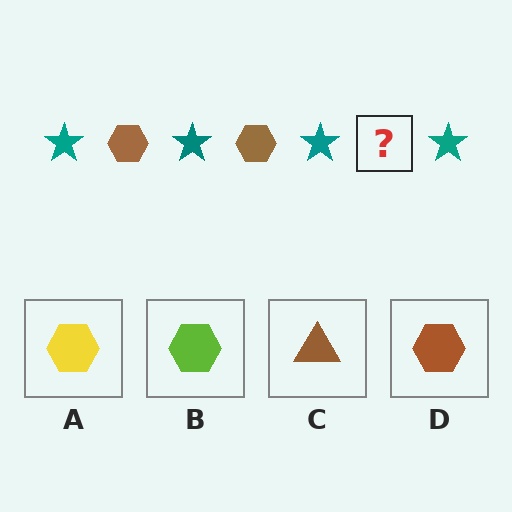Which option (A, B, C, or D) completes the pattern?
D.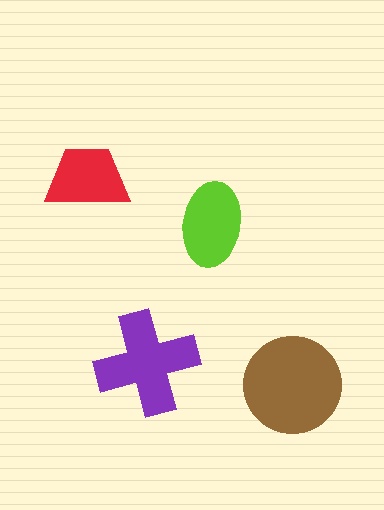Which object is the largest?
The brown circle.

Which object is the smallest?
The red trapezoid.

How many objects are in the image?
There are 4 objects in the image.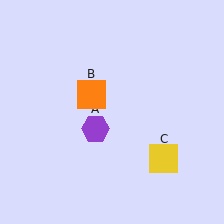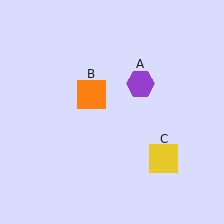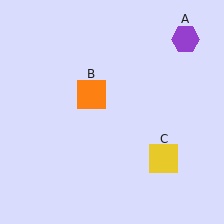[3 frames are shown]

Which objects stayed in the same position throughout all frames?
Orange square (object B) and yellow square (object C) remained stationary.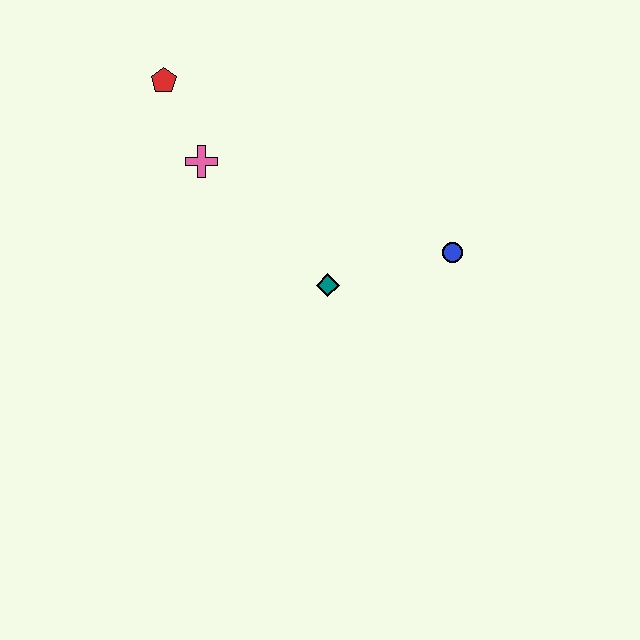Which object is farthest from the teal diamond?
The red pentagon is farthest from the teal diamond.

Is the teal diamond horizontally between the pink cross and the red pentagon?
No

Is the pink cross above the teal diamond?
Yes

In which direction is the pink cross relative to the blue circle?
The pink cross is to the left of the blue circle.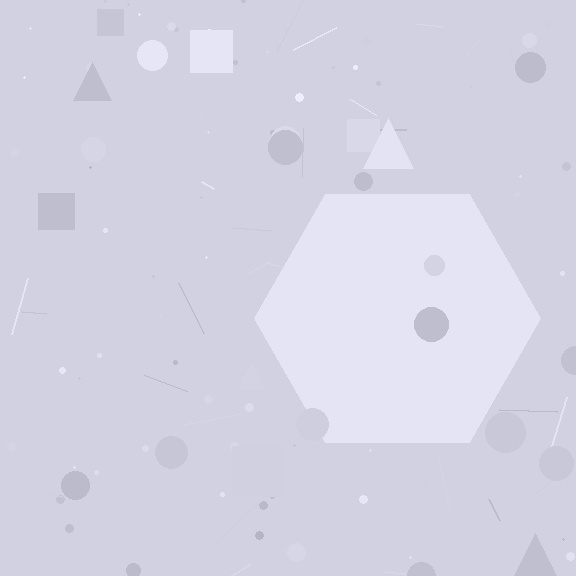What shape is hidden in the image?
A hexagon is hidden in the image.